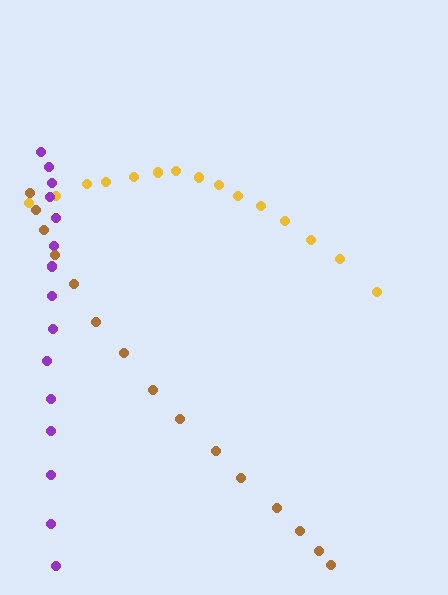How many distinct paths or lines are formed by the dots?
There are 3 distinct paths.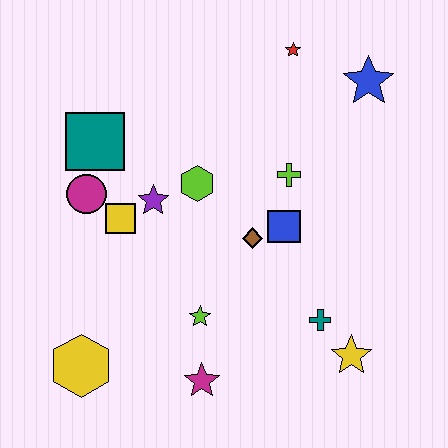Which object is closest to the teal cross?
The yellow star is closest to the teal cross.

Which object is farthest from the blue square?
The yellow hexagon is farthest from the blue square.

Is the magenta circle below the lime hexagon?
Yes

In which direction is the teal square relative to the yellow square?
The teal square is above the yellow square.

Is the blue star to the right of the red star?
Yes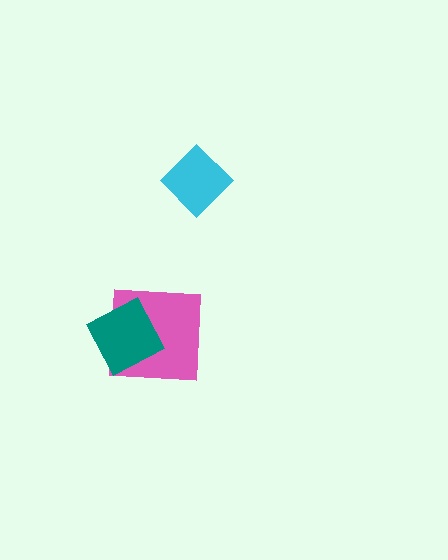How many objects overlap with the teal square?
1 object overlaps with the teal square.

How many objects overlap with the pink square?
1 object overlaps with the pink square.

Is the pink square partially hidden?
Yes, it is partially covered by another shape.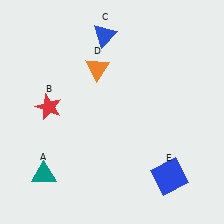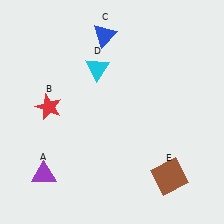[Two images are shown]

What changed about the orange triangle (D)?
In Image 1, D is orange. In Image 2, it changed to cyan.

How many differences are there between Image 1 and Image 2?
There are 3 differences between the two images.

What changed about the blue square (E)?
In Image 1, E is blue. In Image 2, it changed to brown.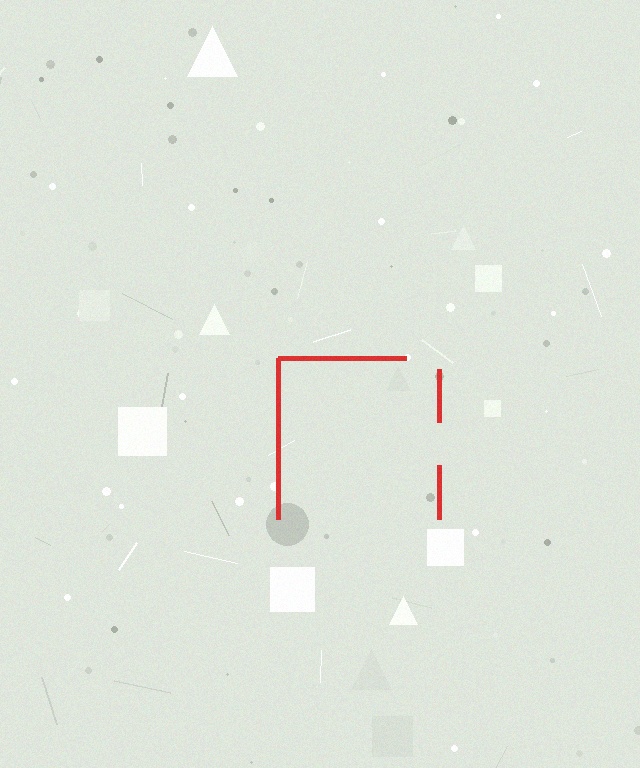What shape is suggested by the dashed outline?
The dashed outline suggests a square.